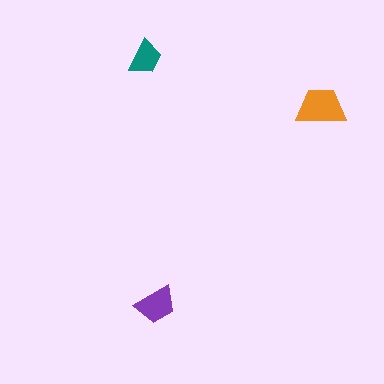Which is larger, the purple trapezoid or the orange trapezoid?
The orange one.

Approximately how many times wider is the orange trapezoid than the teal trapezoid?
About 1.5 times wider.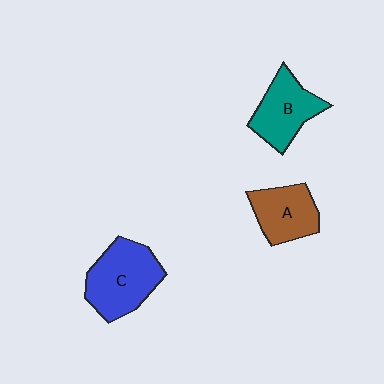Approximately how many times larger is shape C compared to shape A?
Approximately 1.4 times.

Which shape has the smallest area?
Shape A (brown).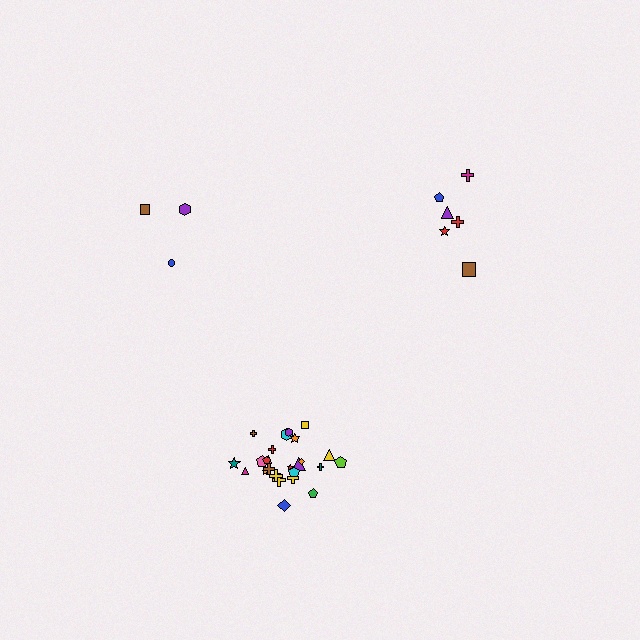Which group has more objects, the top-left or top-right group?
The top-right group.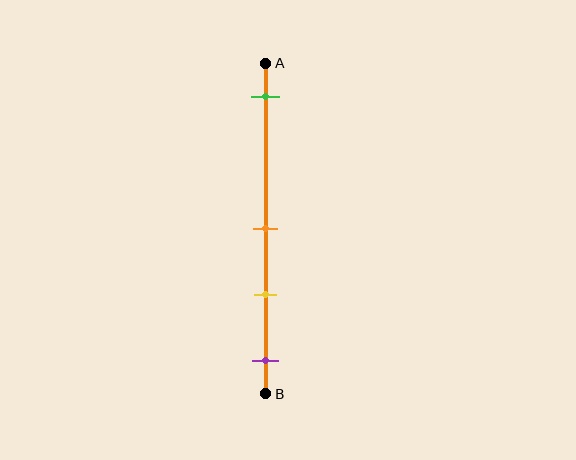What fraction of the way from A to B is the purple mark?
The purple mark is approximately 90% (0.9) of the way from A to B.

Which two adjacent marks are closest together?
The orange and yellow marks are the closest adjacent pair.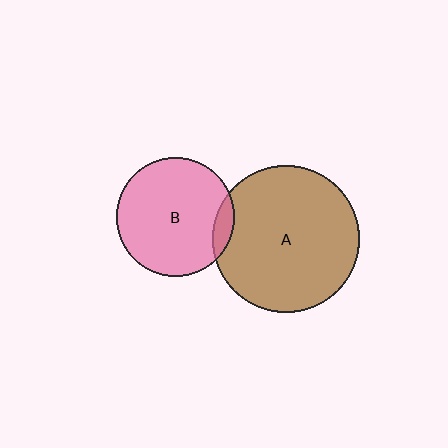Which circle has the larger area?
Circle A (brown).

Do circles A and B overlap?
Yes.